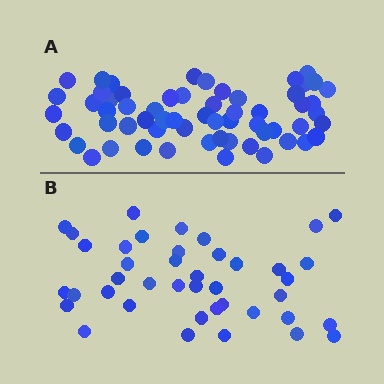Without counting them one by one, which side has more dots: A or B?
Region A (the top region) has more dots.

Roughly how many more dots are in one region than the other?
Region A has approximately 20 more dots than region B.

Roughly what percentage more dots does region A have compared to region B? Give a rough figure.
About 45% more.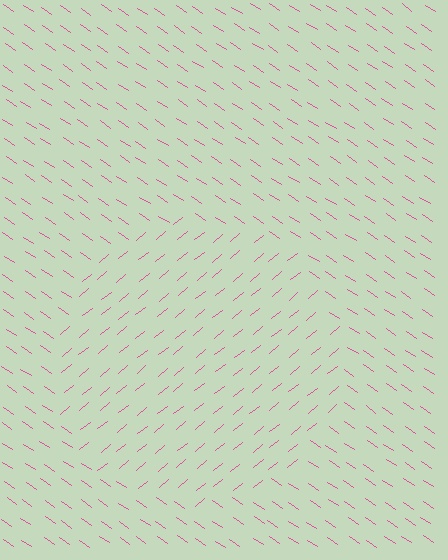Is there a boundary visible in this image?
Yes, there is a texture boundary formed by a change in line orientation.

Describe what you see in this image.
The image is filled with small pink line segments. A circle region in the image has lines oriented differently from the surrounding lines, creating a visible texture boundary.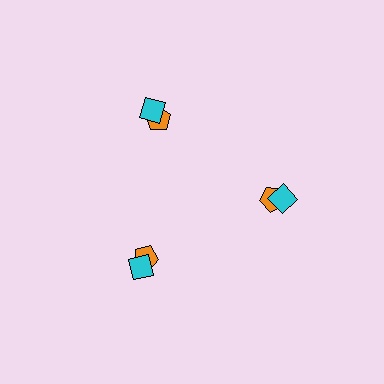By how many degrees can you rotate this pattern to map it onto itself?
The pattern maps onto itself every 120 degrees of rotation.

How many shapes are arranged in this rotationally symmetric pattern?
There are 6 shapes, arranged in 3 groups of 2.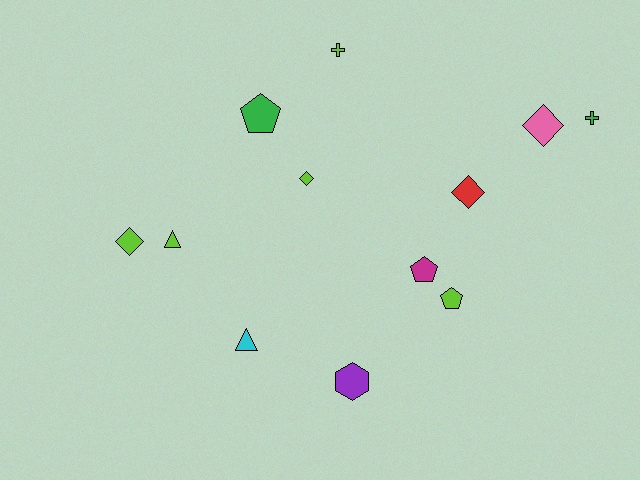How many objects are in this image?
There are 12 objects.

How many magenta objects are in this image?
There is 1 magenta object.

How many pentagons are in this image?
There are 3 pentagons.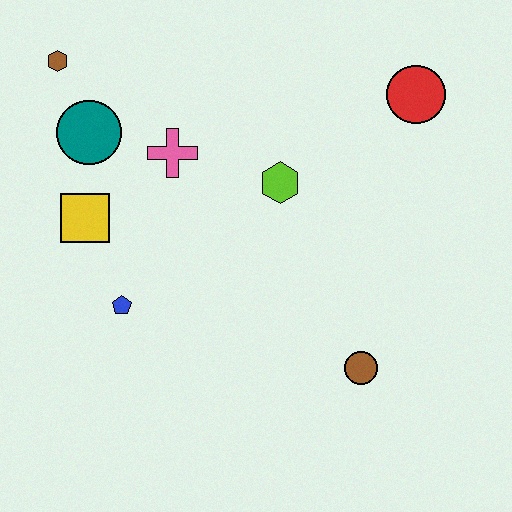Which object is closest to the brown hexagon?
The teal circle is closest to the brown hexagon.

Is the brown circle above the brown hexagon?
No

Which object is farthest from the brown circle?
The brown hexagon is farthest from the brown circle.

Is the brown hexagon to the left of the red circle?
Yes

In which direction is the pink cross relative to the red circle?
The pink cross is to the left of the red circle.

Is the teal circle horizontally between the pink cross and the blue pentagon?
No